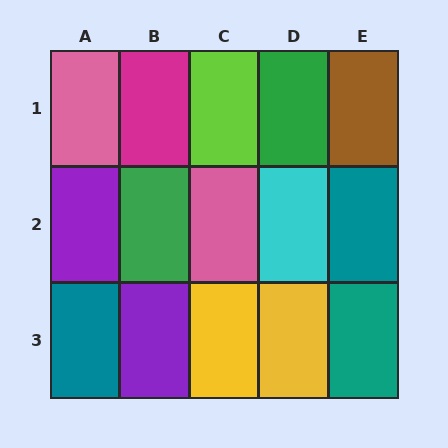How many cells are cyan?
1 cell is cyan.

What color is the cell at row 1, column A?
Pink.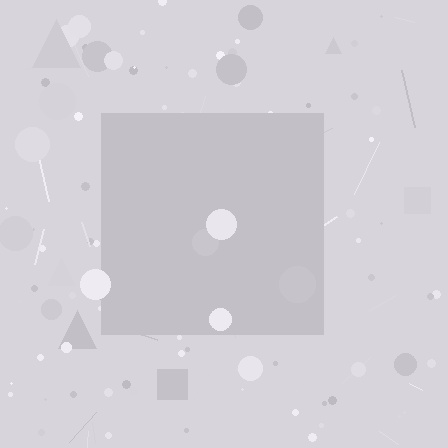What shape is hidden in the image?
A square is hidden in the image.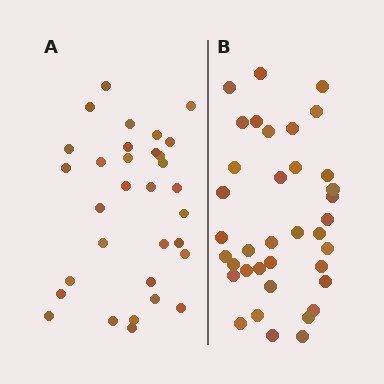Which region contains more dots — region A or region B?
Region B (the right region) has more dots.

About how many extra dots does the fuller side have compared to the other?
Region B has about 5 more dots than region A.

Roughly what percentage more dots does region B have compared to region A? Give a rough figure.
About 15% more.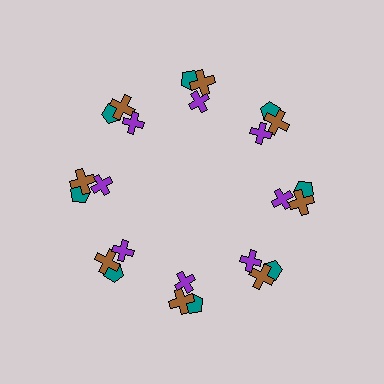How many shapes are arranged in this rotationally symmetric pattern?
There are 24 shapes, arranged in 8 groups of 3.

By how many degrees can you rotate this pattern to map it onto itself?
The pattern maps onto itself every 45 degrees of rotation.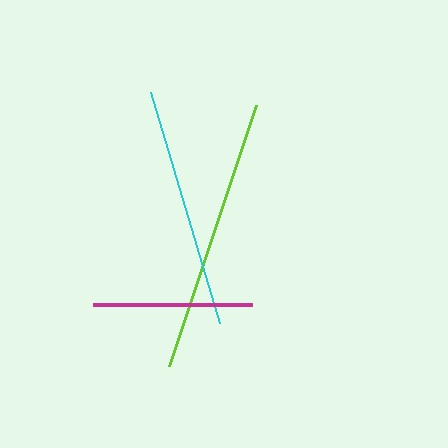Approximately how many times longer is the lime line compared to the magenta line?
The lime line is approximately 1.7 times the length of the magenta line.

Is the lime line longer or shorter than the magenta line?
The lime line is longer than the magenta line.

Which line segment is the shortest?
The magenta line is the shortest at approximately 159 pixels.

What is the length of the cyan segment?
The cyan segment is approximately 241 pixels long.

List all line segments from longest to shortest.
From longest to shortest: lime, cyan, magenta.